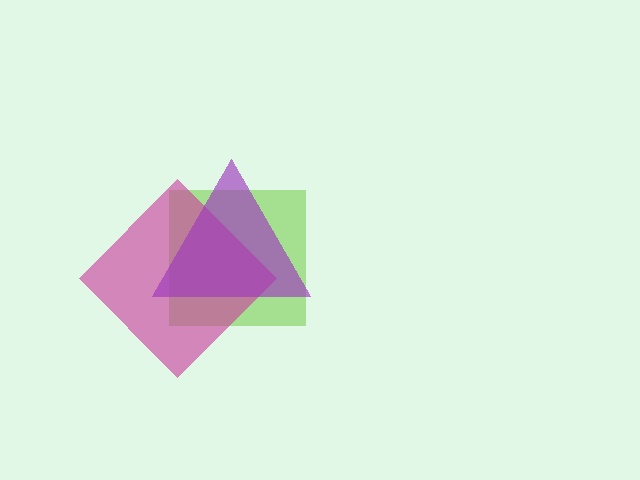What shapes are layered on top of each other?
The layered shapes are: a lime square, a magenta diamond, a purple triangle.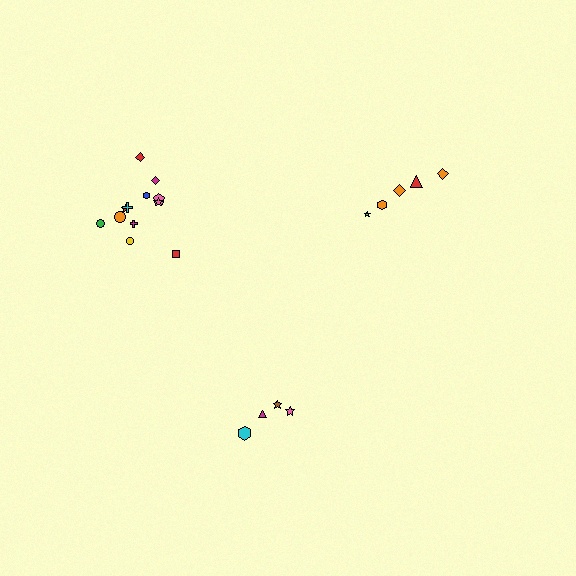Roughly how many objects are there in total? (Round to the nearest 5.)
Roughly 20 objects in total.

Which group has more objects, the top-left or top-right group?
The top-left group.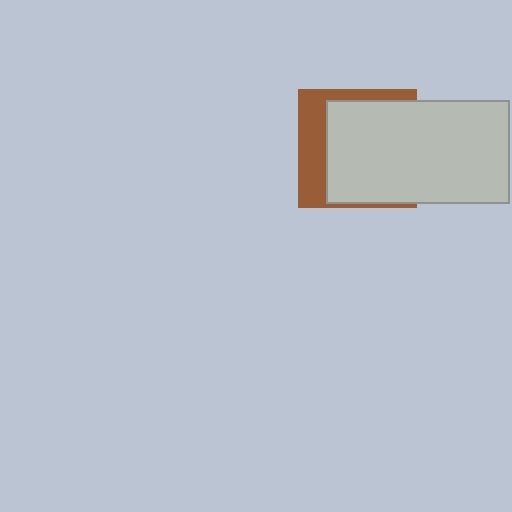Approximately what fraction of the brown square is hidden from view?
Roughly 68% of the brown square is hidden behind the light gray rectangle.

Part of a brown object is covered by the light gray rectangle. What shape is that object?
It is a square.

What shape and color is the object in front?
The object in front is a light gray rectangle.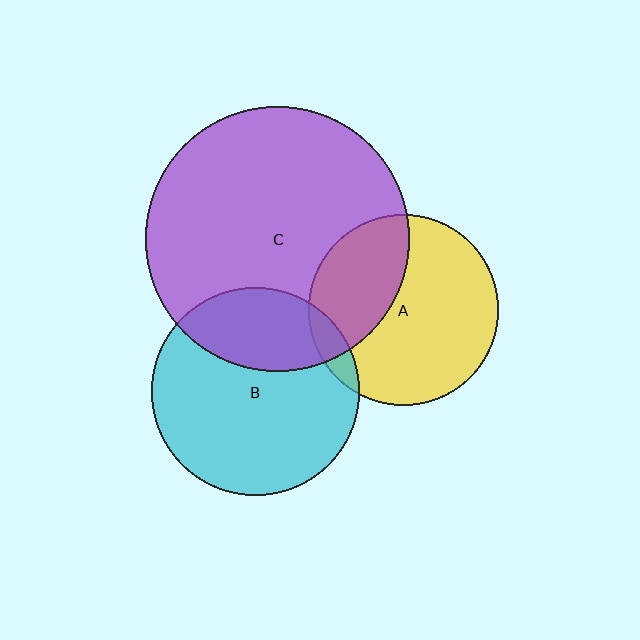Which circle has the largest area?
Circle C (purple).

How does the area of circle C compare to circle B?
Approximately 1.6 times.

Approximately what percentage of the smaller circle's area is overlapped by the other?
Approximately 30%.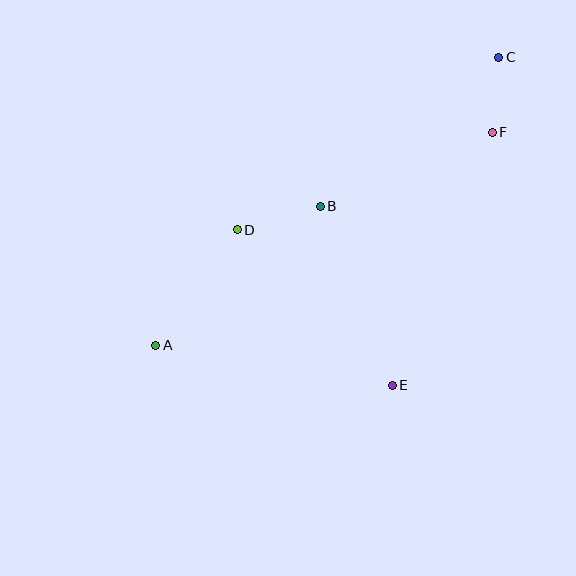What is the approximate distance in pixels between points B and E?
The distance between B and E is approximately 193 pixels.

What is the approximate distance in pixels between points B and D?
The distance between B and D is approximately 87 pixels.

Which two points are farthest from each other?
Points A and C are farthest from each other.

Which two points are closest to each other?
Points C and F are closest to each other.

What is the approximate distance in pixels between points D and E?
The distance between D and E is approximately 220 pixels.